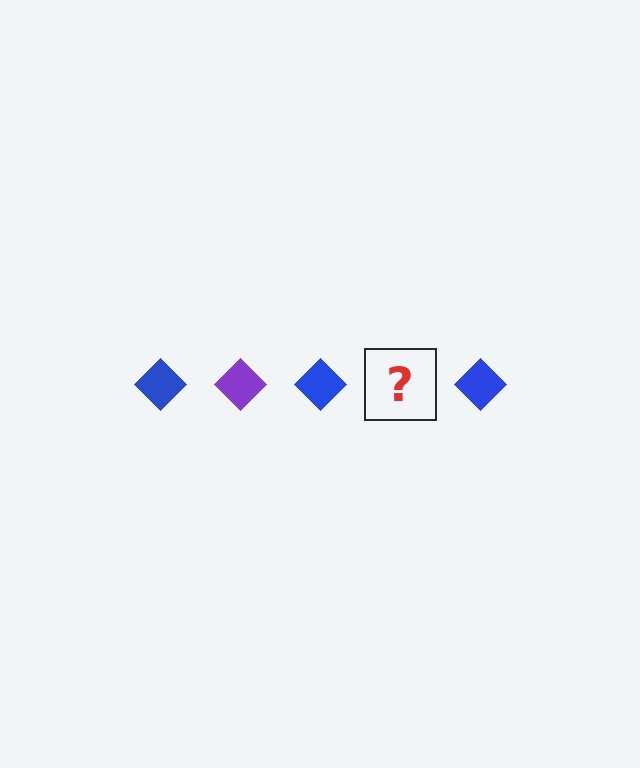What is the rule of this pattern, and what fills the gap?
The rule is that the pattern cycles through blue, purple diamonds. The gap should be filled with a purple diamond.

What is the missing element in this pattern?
The missing element is a purple diamond.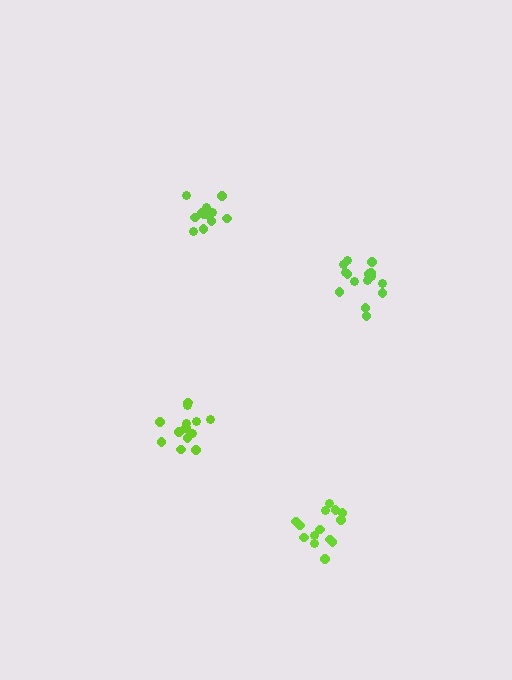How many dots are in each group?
Group 1: 14 dots, Group 2: 12 dots, Group 3: 13 dots, Group 4: 15 dots (54 total).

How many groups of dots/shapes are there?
There are 4 groups.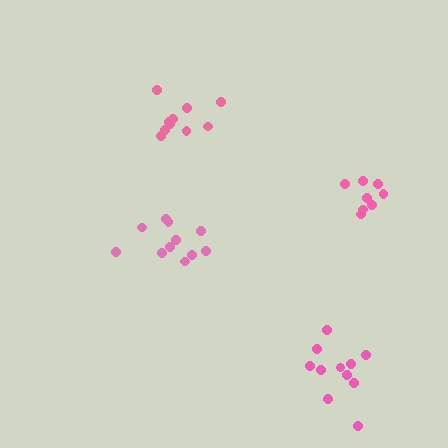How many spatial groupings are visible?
There are 4 spatial groupings.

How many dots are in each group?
Group 1: 8 dots, Group 2: 11 dots, Group 3: 11 dots, Group 4: 10 dots (40 total).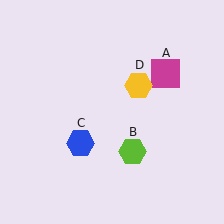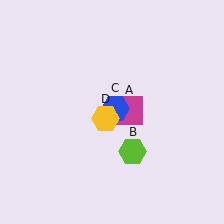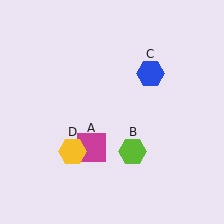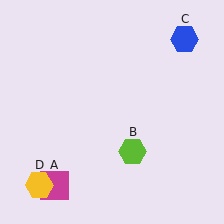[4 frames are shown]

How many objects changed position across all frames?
3 objects changed position: magenta square (object A), blue hexagon (object C), yellow hexagon (object D).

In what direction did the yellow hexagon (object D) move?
The yellow hexagon (object D) moved down and to the left.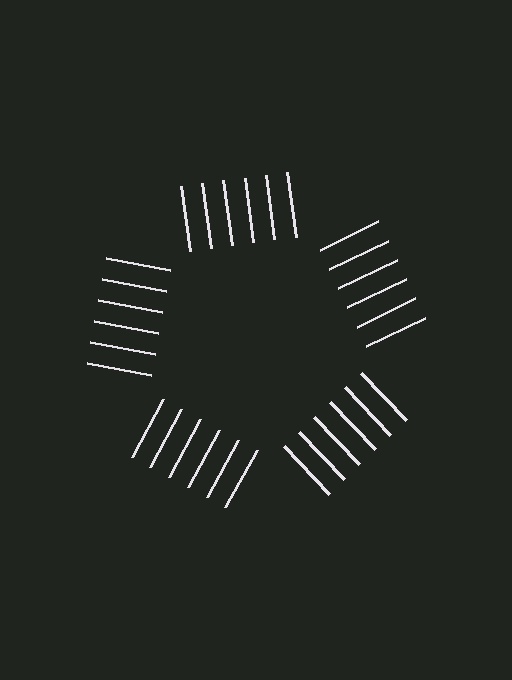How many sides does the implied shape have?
5 sides — the line-ends trace a pentagon.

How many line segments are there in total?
30 — 6 along each of the 5 edges.